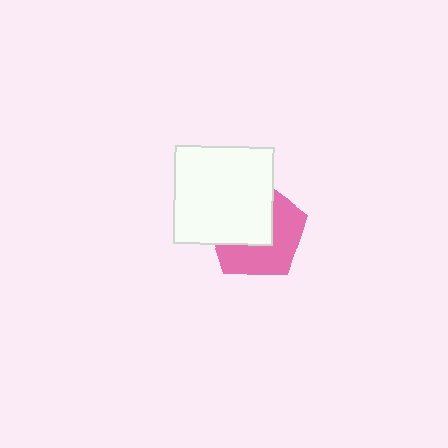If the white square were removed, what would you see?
You would see the complete pink pentagon.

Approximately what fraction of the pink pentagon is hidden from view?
Roughly 51% of the pink pentagon is hidden behind the white square.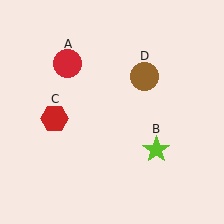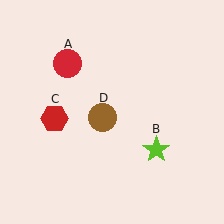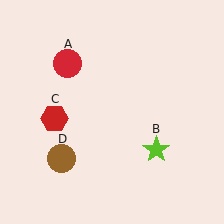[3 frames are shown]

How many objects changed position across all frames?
1 object changed position: brown circle (object D).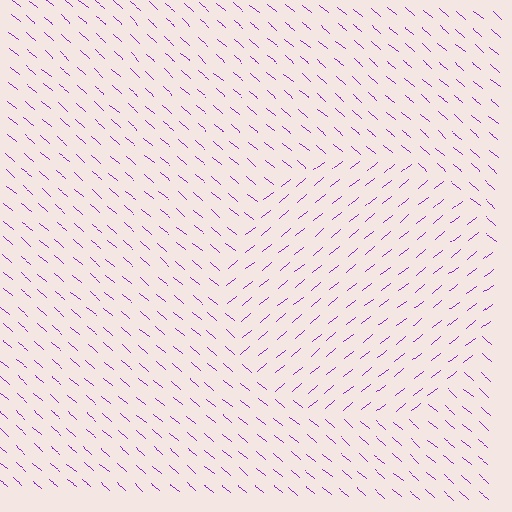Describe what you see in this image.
The image is filled with small purple line segments. A circle region in the image has lines oriented differently from the surrounding lines, creating a visible texture boundary.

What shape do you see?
I see a circle.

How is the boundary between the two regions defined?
The boundary is defined purely by a change in line orientation (approximately 78 degrees difference). All lines are the same color and thickness.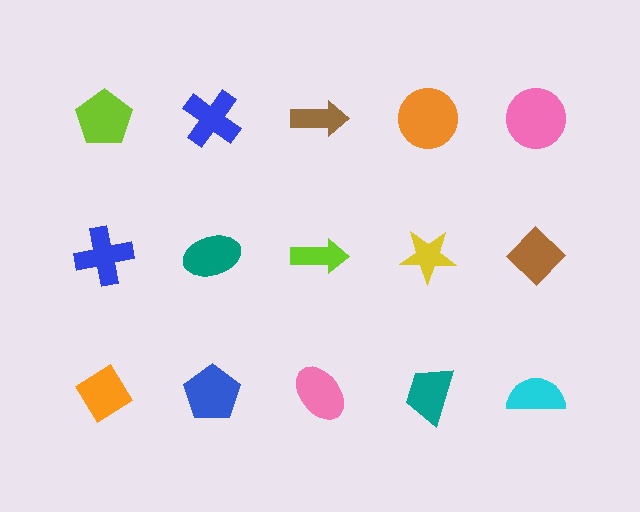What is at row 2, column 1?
A blue cross.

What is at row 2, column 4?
A yellow star.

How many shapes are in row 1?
5 shapes.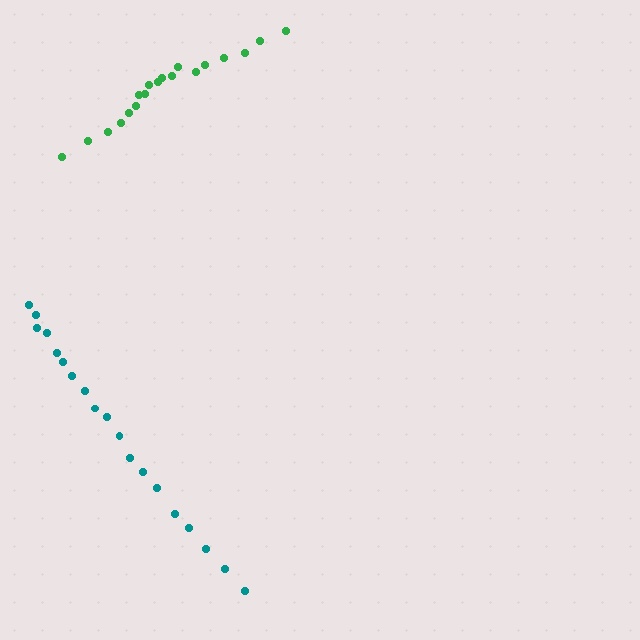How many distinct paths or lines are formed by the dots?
There are 2 distinct paths.